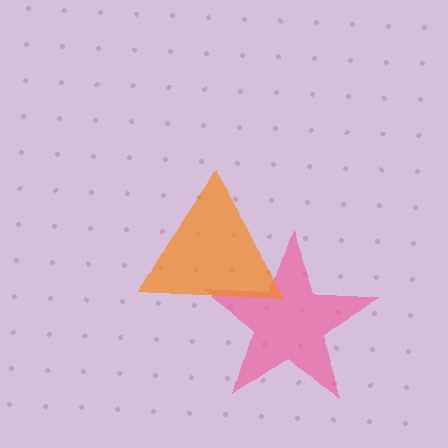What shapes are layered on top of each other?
The layered shapes are: a pink star, an orange triangle.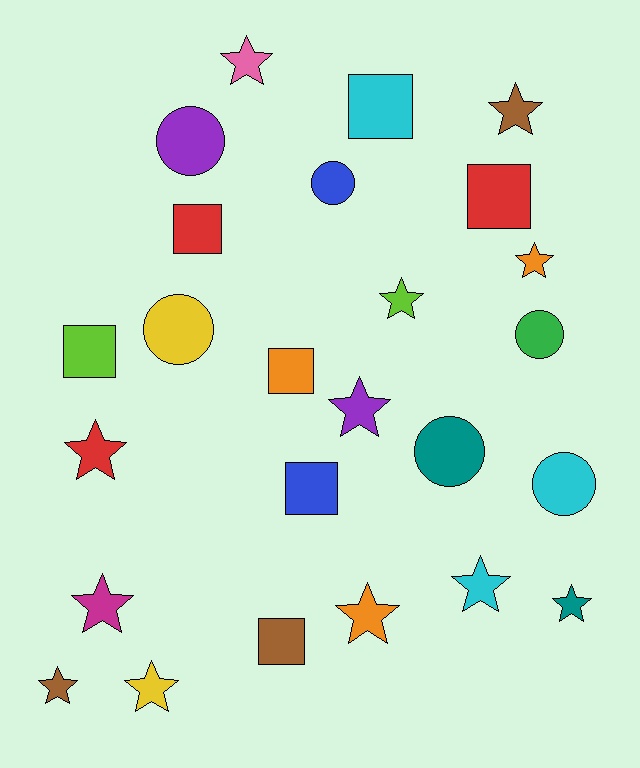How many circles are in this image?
There are 6 circles.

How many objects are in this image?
There are 25 objects.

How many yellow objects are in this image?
There are 2 yellow objects.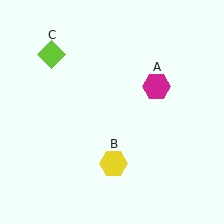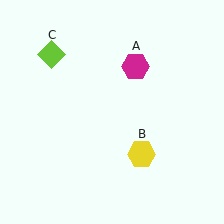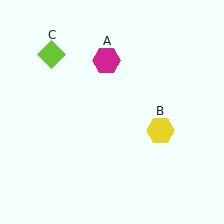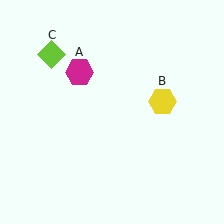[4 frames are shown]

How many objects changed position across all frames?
2 objects changed position: magenta hexagon (object A), yellow hexagon (object B).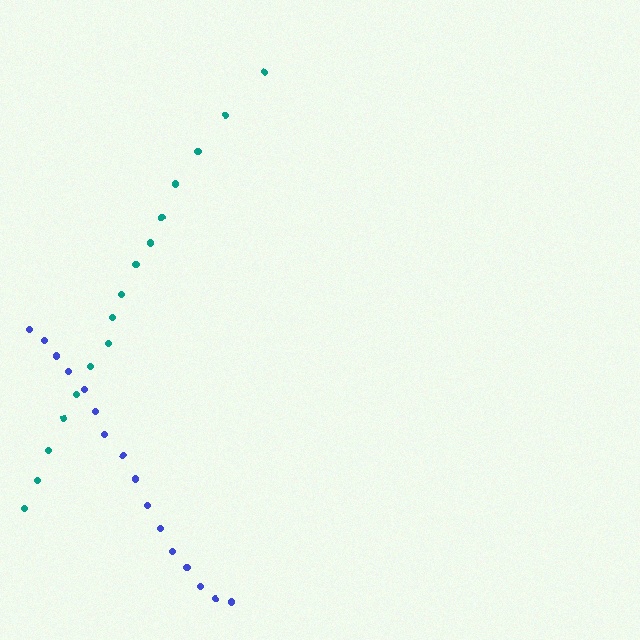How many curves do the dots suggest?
There are 2 distinct paths.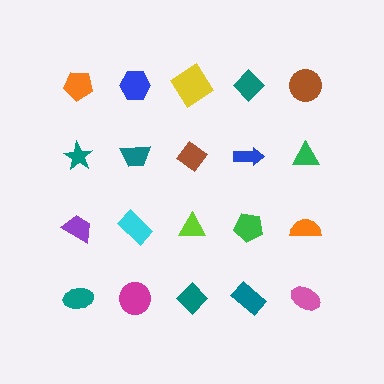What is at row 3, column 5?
An orange semicircle.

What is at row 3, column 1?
A purple trapezoid.